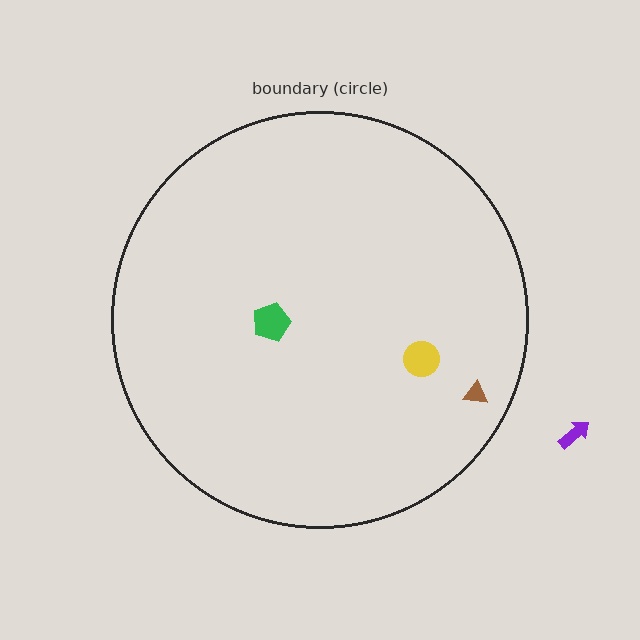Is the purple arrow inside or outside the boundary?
Outside.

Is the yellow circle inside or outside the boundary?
Inside.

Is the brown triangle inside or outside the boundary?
Inside.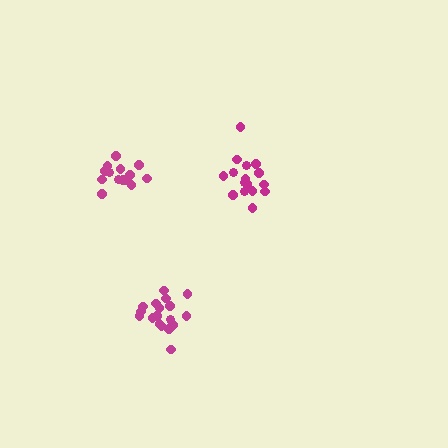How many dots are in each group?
Group 1: 18 dots, Group 2: 14 dots, Group 3: 16 dots (48 total).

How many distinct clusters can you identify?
There are 3 distinct clusters.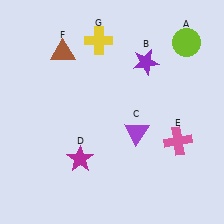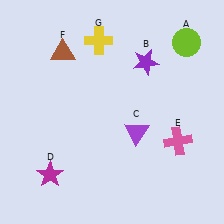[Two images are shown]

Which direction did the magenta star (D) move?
The magenta star (D) moved left.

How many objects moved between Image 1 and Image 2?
1 object moved between the two images.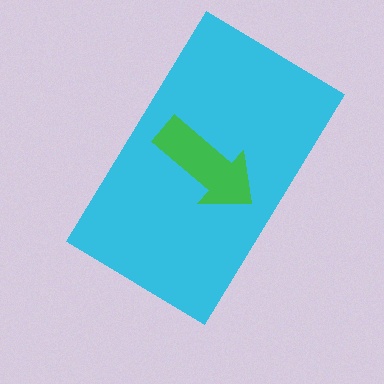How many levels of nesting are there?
2.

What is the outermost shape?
The cyan rectangle.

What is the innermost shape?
The green arrow.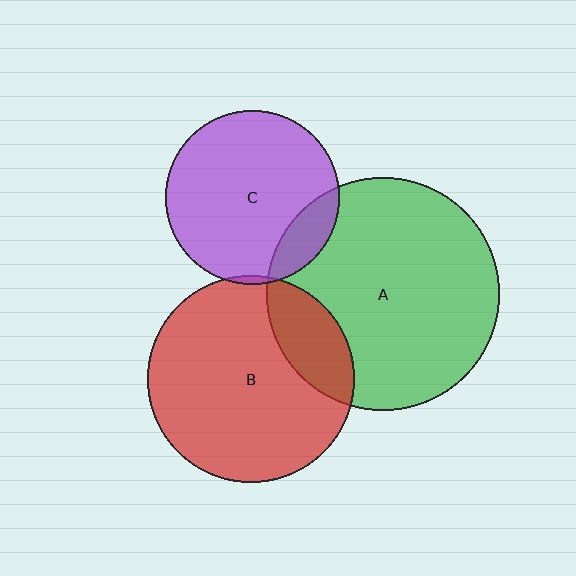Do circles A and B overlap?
Yes.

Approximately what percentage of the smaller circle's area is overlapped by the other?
Approximately 20%.